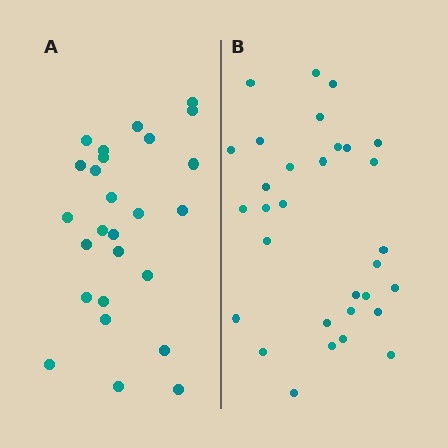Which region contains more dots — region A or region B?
Region B (the right region) has more dots.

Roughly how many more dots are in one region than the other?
Region B has about 5 more dots than region A.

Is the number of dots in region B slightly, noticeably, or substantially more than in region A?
Region B has only slightly more — the two regions are fairly close. The ratio is roughly 1.2 to 1.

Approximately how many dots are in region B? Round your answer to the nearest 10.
About 30 dots. (The exact count is 31, which rounds to 30.)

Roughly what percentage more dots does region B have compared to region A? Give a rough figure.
About 20% more.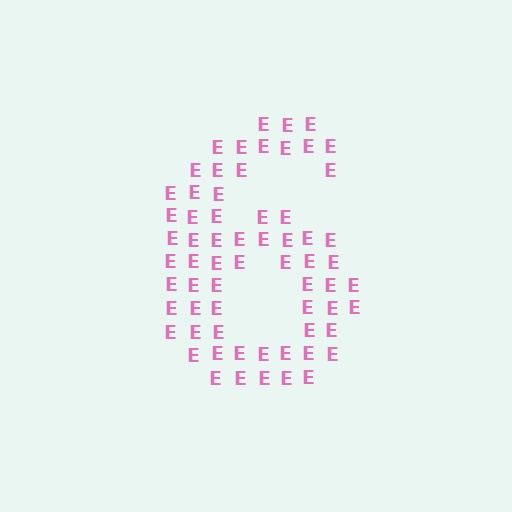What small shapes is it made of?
It is made of small letter E's.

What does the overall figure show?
The overall figure shows the digit 6.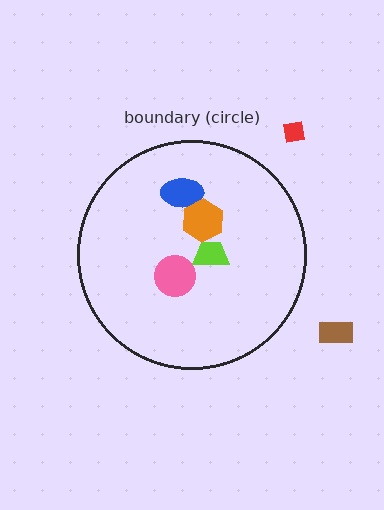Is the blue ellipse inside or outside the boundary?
Inside.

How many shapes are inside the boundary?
4 inside, 2 outside.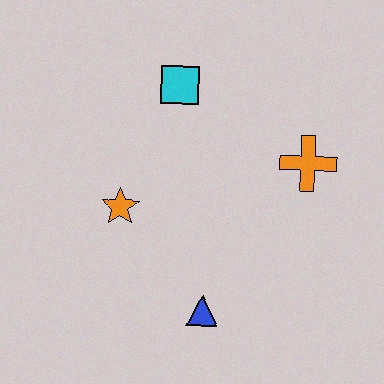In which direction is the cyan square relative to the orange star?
The cyan square is above the orange star.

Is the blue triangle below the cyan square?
Yes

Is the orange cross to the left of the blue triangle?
No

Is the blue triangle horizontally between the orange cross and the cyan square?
Yes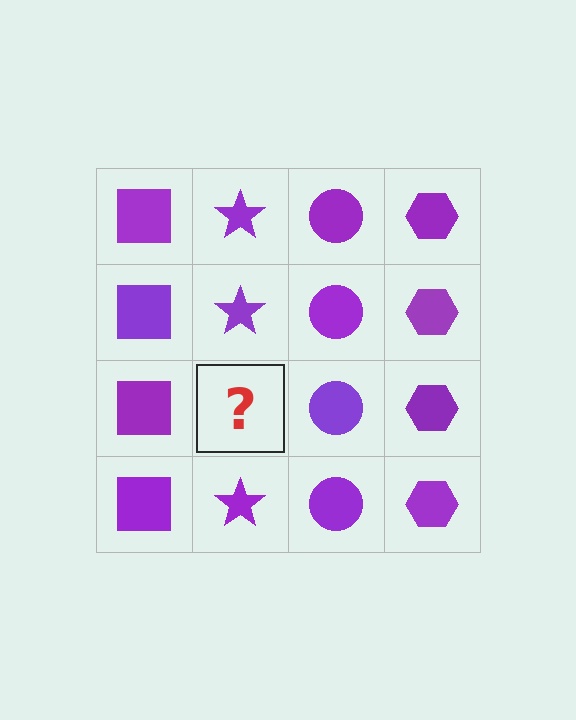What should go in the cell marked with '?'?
The missing cell should contain a purple star.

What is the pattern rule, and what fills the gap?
The rule is that each column has a consistent shape. The gap should be filled with a purple star.